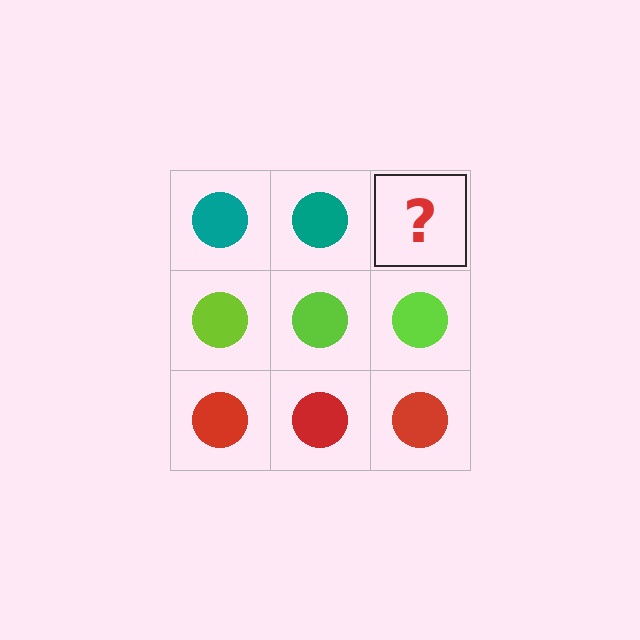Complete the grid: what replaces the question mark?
The question mark should be replaced with a teal circle.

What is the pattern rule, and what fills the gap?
The rule is that each row has a consistent color. The gap should be filled with a teal circle.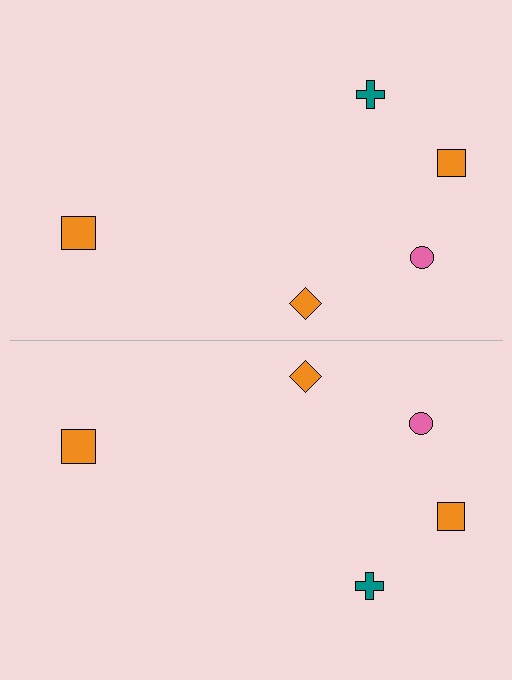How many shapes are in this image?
There are 10 shapes in this image.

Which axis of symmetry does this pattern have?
The pattern has a horizontal axis of symmetry running through the center of the image.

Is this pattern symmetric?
Yes, this pattern has bilateral (reflection) symmetry.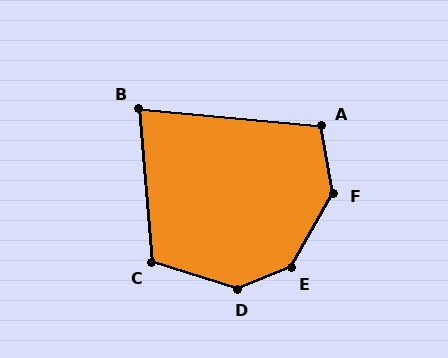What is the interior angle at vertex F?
Approximately 139 degrees (obtuse).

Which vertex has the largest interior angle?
E, at approximately 142 degrees.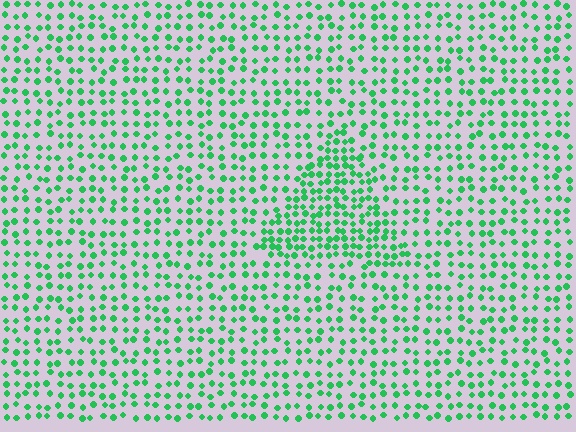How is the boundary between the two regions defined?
The boundary is defined by a change in element density (approximately 1.8x ratio). All elements are the same color, size, and shape.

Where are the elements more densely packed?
The elements are more densely packed inside the triangle boundary.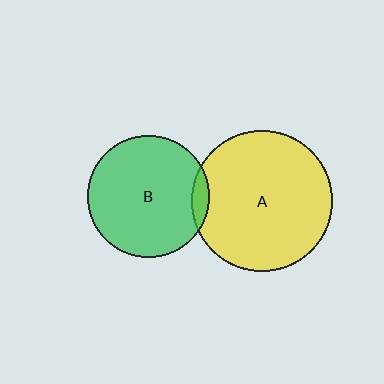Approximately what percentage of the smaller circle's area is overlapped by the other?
Approximately 5%.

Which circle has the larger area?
Circle A (yellow).